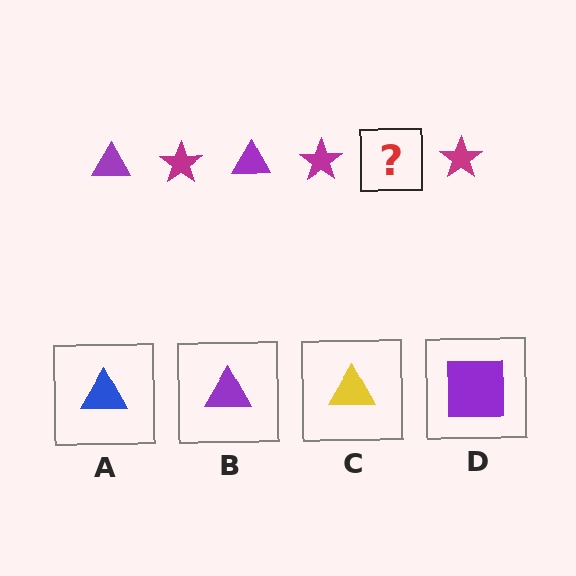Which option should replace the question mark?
Option B.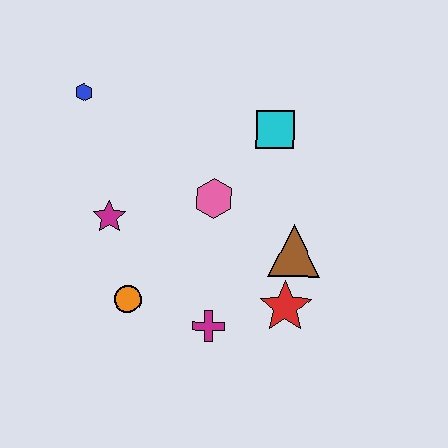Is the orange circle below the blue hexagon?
Yes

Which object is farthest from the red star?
The blue hexagon is farthest from the red star.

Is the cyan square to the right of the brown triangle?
No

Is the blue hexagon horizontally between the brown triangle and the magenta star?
No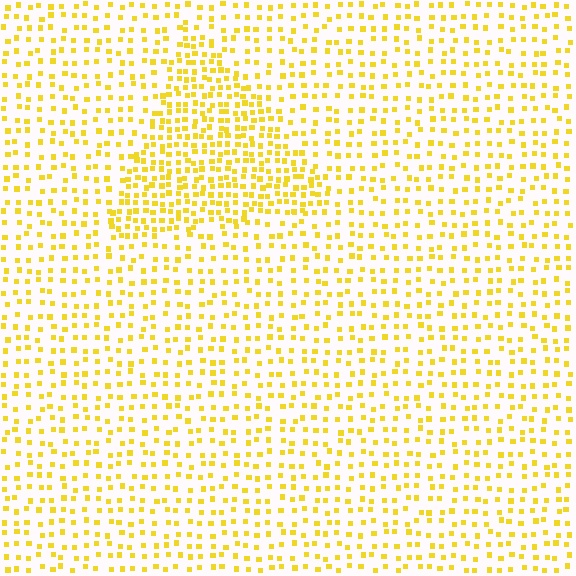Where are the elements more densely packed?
The elements are more densely packed inside the triangle boundary.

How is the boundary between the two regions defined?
The boundary is defined by a change in element density (approximately 1.9x ratio). All elements are the same color, size, and shape.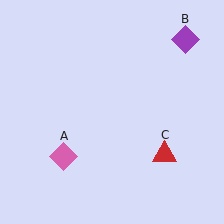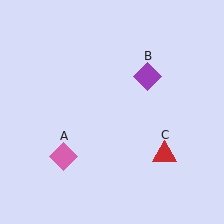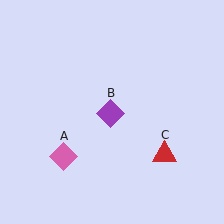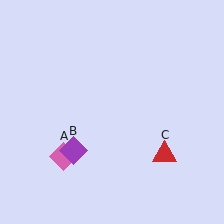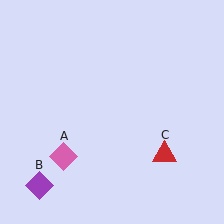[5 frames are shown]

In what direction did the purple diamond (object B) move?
The purple diamond (object B) moved down and to the left.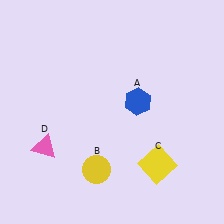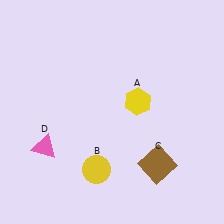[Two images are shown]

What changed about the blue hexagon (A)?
In Image 1, A is blue. In Image 2, it changed to yellow.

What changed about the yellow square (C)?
In Image 1, C is yellow. In Image 2, it changed to brown.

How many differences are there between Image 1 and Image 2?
There are 2 differences between the two images.